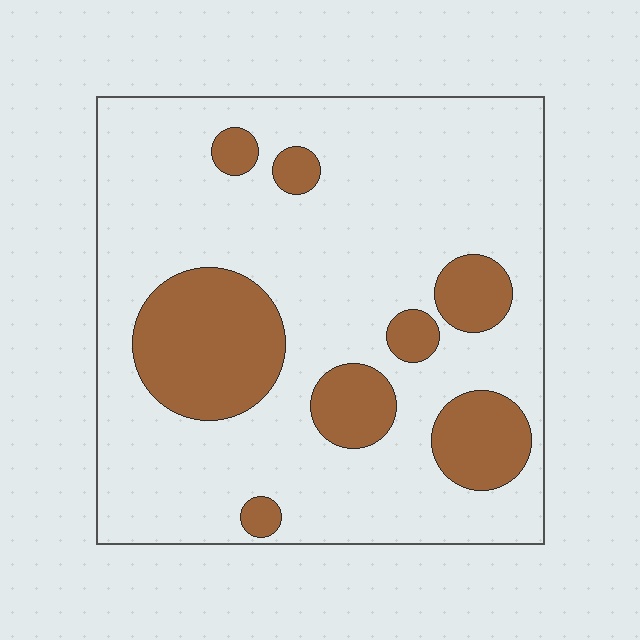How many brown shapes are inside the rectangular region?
8.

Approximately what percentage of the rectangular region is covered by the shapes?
Approximately 20%.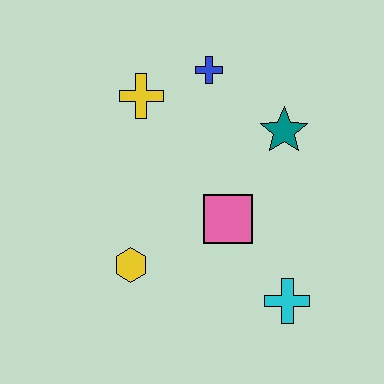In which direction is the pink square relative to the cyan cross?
The pink square is above the cyan cross.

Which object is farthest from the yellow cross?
The cyan cross is farthest from the yellow cross.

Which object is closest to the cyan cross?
The pink square is closest to the cyan cross.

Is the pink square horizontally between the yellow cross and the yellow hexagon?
No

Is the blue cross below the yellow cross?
No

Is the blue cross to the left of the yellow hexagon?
No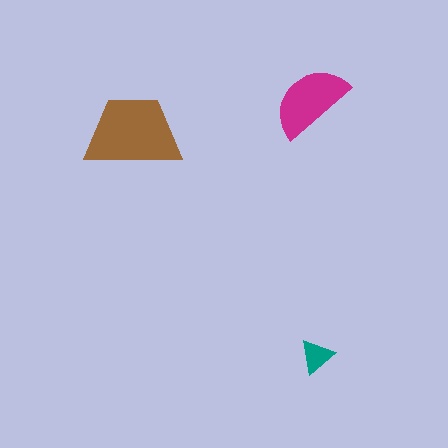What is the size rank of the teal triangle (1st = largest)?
3rd.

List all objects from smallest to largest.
The teal triangle, the magenta semicircle, the brown trapezoid.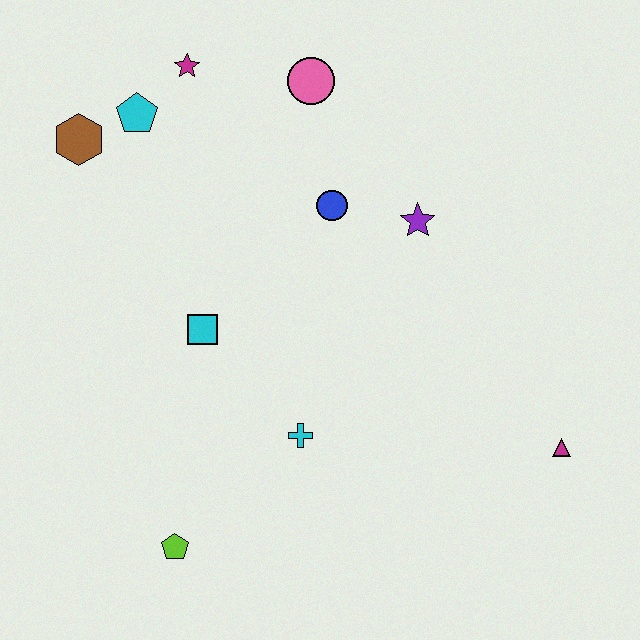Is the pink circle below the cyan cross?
No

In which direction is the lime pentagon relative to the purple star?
The lime pentagon is below the purple star.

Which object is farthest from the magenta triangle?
The brown hexagon is farthest from the magenta triangle.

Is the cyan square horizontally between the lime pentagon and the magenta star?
No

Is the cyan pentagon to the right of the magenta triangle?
No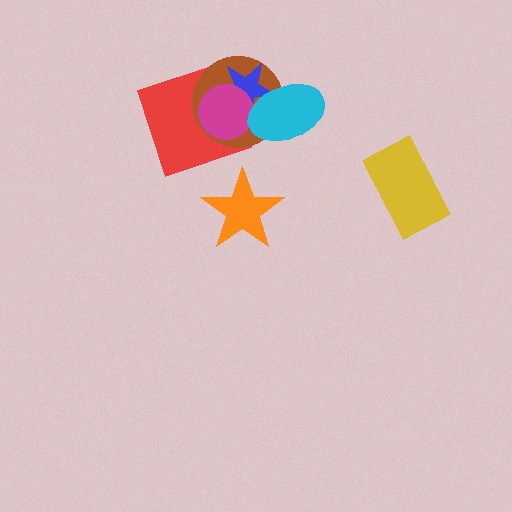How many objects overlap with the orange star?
0 objects overlap with the orange star.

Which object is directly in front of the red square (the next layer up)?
The brown circle is directly in front of the red square.